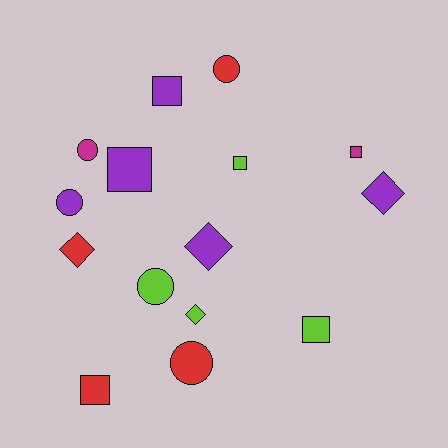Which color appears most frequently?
Purple, with 5 objects.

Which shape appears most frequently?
Square, with 6 objects.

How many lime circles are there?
There is 1 lime circle.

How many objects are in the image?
There are 15 objects.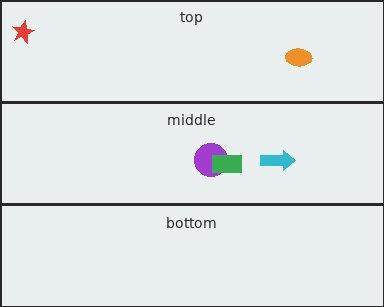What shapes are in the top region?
The orange ellipse, the red star.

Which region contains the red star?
The top region.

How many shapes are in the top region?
2.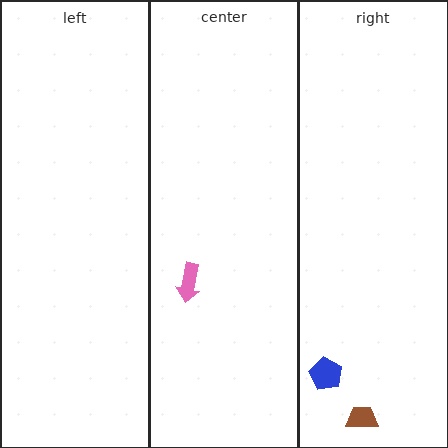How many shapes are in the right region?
2.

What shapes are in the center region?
The pink arrow.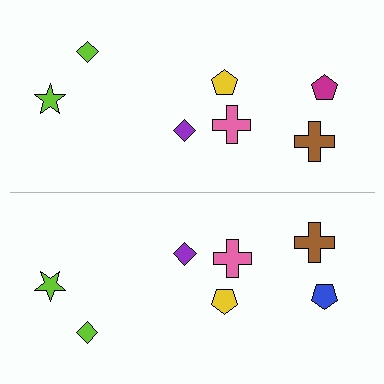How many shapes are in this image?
There are 14 shapes in this image.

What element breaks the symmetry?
The blue pentagon on the bottom side breaks the symmetry — its mirror counterpart is magenta.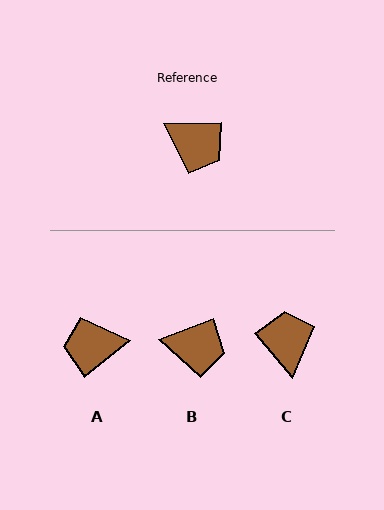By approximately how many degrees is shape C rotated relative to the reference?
Approximately 131 degrees counter-clockwise.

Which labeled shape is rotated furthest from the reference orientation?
A, about 142 degrees away.